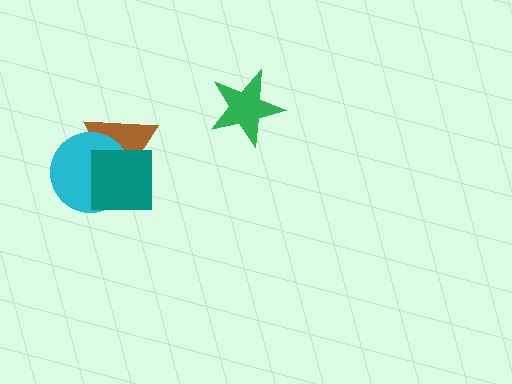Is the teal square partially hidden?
No, no other shape covers it.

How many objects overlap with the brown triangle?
2 objects overlap with the brown triangle.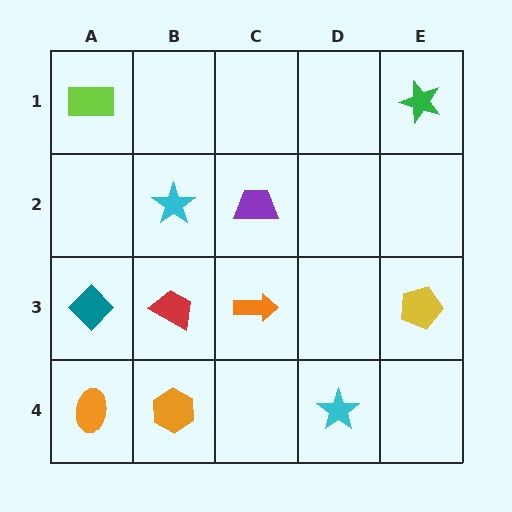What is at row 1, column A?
A lime rectangle.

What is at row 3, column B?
A red trapezoid.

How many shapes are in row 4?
3 shapes.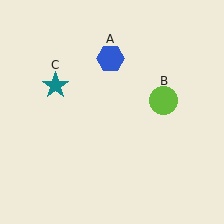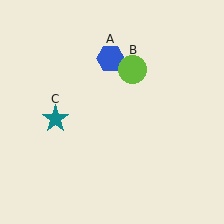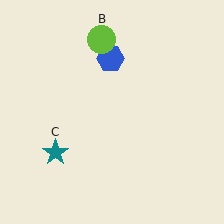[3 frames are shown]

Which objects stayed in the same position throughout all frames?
Blue hexagon (object A) remained stationary.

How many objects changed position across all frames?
2 objects changed position: lime circle (object B), teal star (object C).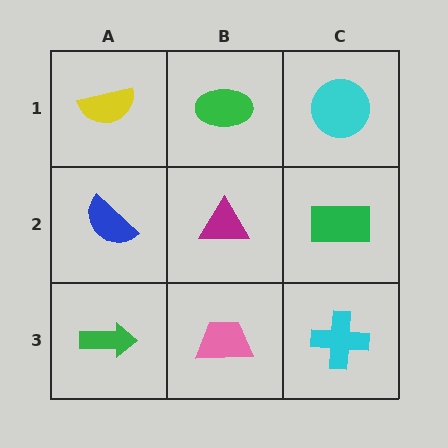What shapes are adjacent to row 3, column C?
A green rectangle (row 2, column C), a pink trapezoid (row 3, column B).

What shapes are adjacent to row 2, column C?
A cyan circle (row 1, column C), a cyan cross (row 3, column C), a magenta triangle (row 2, column B).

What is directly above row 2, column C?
A cyan circle.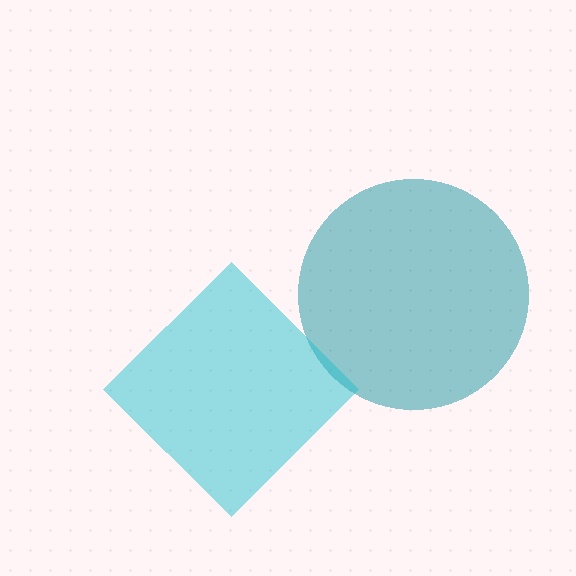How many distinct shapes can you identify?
There are 2 distinct shapes: a teal circle, a cyan diamond.